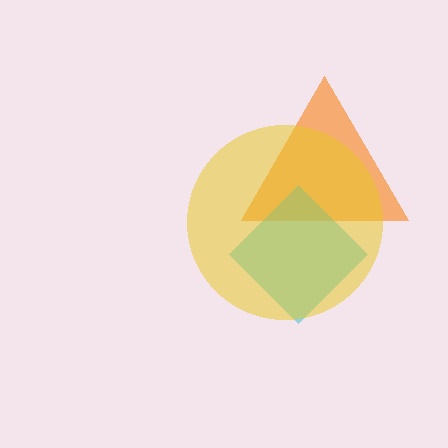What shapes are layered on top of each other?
The layered shapes are: an orange triangle, a cyan diamond, a yellow circle.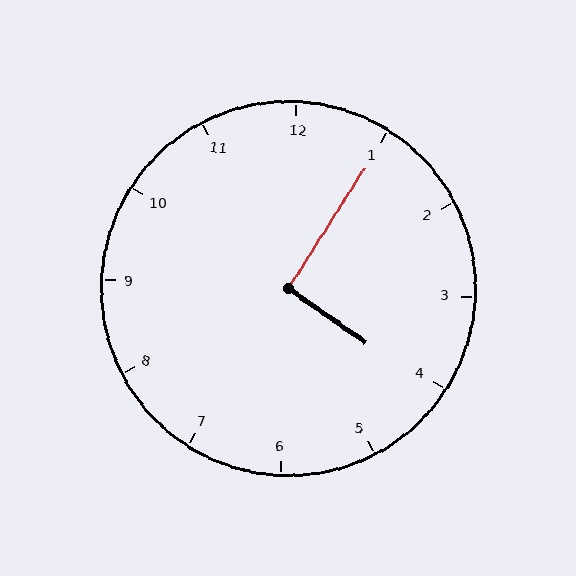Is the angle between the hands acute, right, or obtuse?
It is right.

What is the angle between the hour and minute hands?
Approximately 92 degrees.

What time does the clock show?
4:05.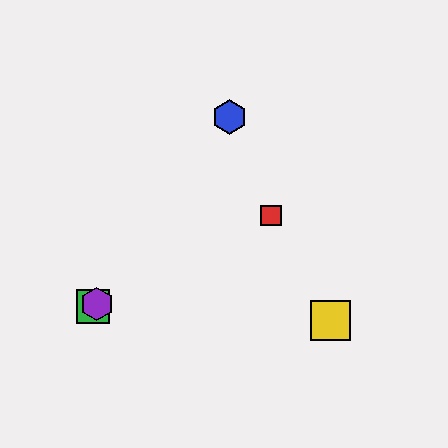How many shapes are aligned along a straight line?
3 shapes (the red square, the green square, the purple hexagon) are aligned along a straight line.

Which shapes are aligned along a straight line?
The red square, the green square, the purple hexagon are aligned along a straight line.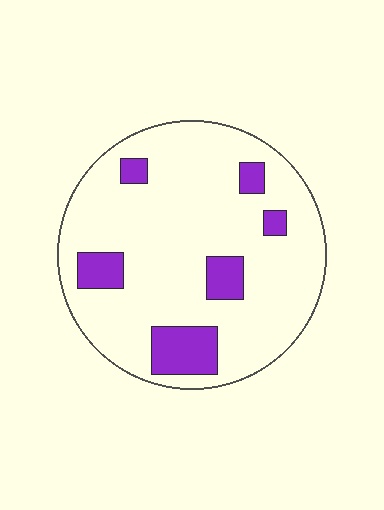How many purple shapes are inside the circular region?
6.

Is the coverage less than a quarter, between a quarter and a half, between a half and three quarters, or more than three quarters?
Less than a quarter.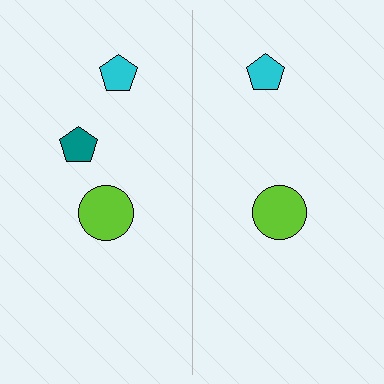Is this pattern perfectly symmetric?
No, the pattern is not perfectly symmetric. A teal pentagon is missing from the right side.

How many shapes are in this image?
There are 5 shapes in this image.